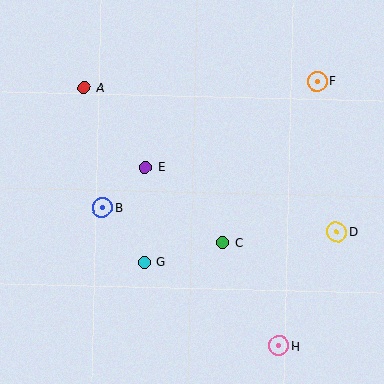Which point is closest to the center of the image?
Point E at (145, 167) is closest to the center.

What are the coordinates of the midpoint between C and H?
The midpoint between C and H is at (251, 294).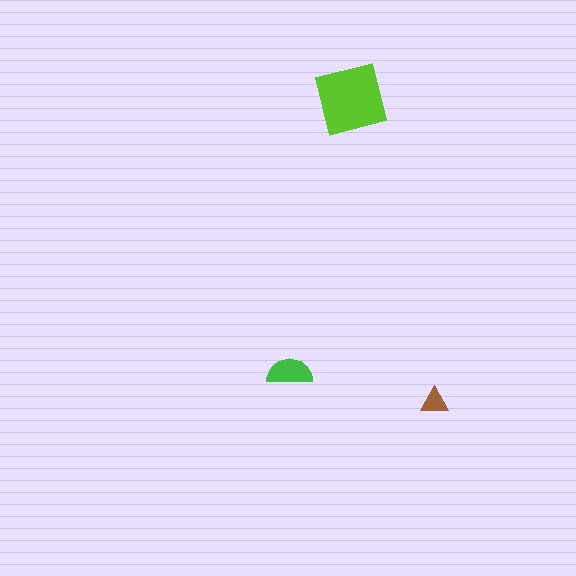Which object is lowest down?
The brown triangle is bottommost.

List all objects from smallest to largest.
The brown triangle, the green semicircle, the lime square.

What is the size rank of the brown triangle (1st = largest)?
3rd.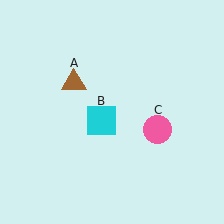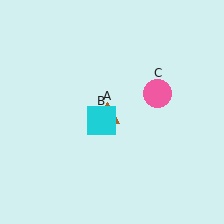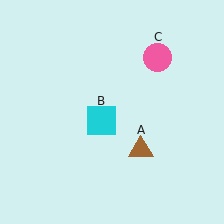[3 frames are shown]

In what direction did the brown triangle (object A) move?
The brown triangle (object A) moved down and to the right.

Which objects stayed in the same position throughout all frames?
Cyan square (object B) remained stationary.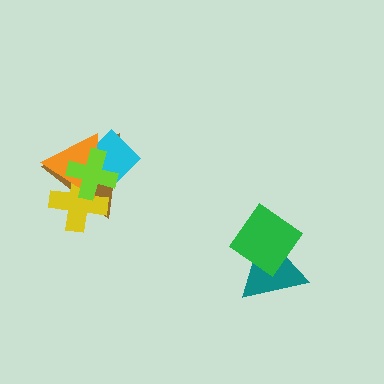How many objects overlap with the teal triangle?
1 object overlaps with the teal triangle.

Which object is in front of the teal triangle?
The green diamond is in front of the teal triangle.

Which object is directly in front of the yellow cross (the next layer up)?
The orange triangle is directly in front of the yellow cross.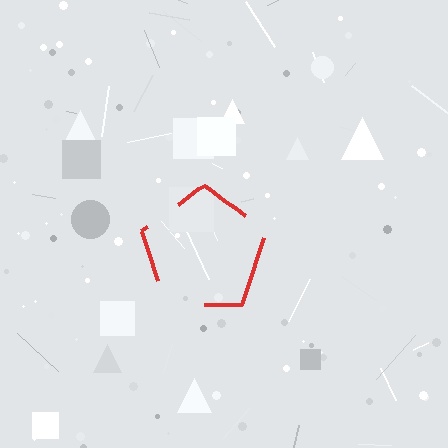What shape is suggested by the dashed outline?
The dashed outline suggests a pentagon.